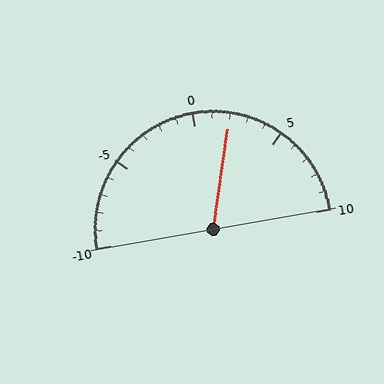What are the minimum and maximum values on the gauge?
The gauge ranges from -10 to 10.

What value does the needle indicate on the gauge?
The needle indicates approximately 2.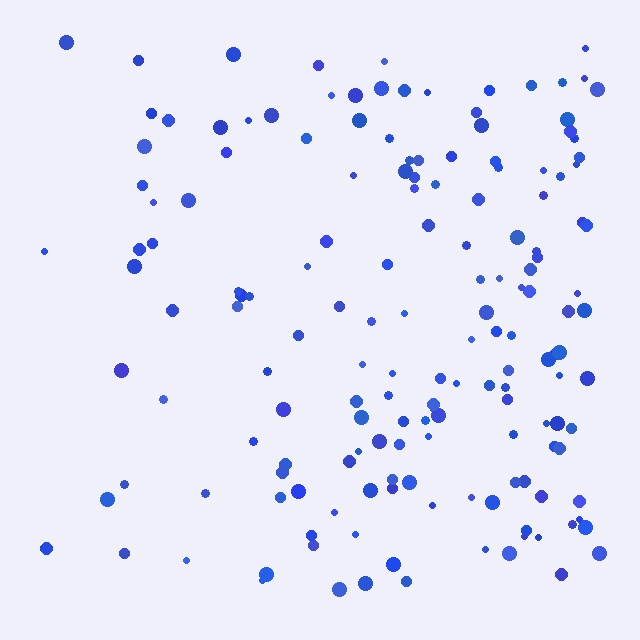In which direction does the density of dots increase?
From left to right, with the right side densest.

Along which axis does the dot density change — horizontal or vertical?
Horizontal.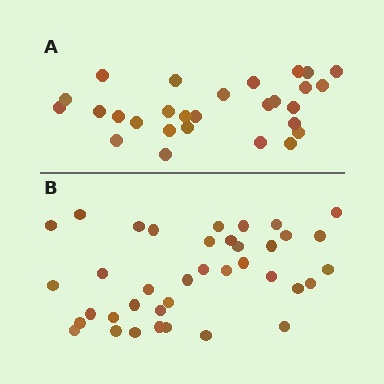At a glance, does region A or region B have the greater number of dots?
Region B (the bottom region) has more dots.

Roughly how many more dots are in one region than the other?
Region B has roughly 10 or so more dots than region A.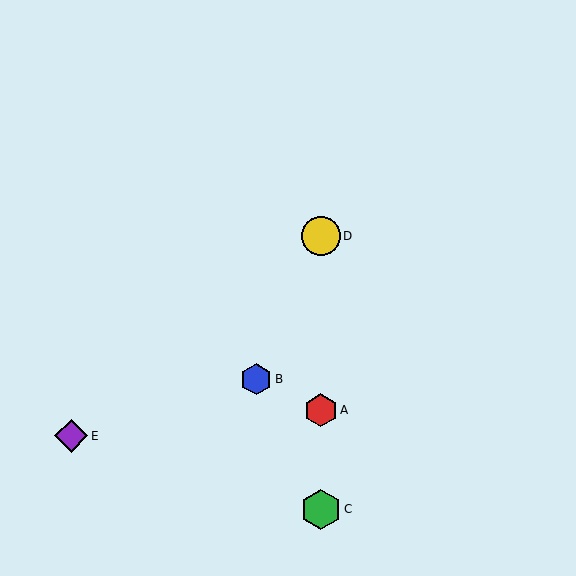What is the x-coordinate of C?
Object C is at x≈321.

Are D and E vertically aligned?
No, D is at x≈321 and E is at x≈71.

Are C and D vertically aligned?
Yes, both are at x≈321.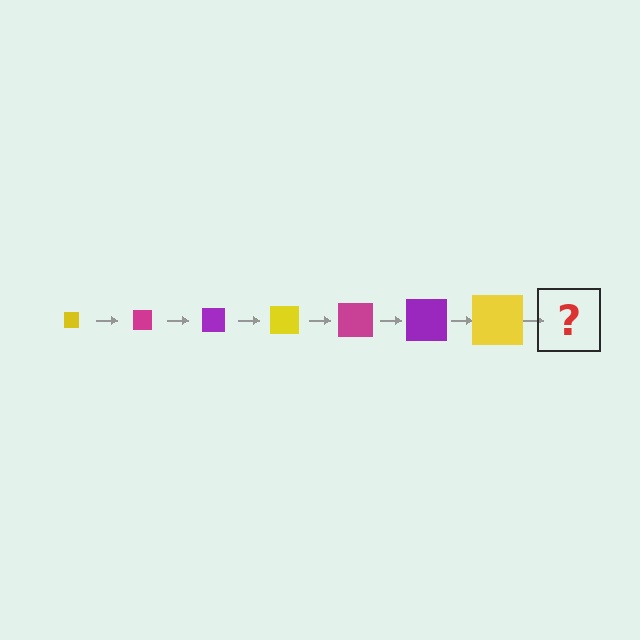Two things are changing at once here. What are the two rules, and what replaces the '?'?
The two rules are that the square grows larger each step and the color cycles through yellow, magenta, and purple. The '?' should be a magenta square, larger than the previous one.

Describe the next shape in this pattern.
It should be a magenta square, larger than the previous one.